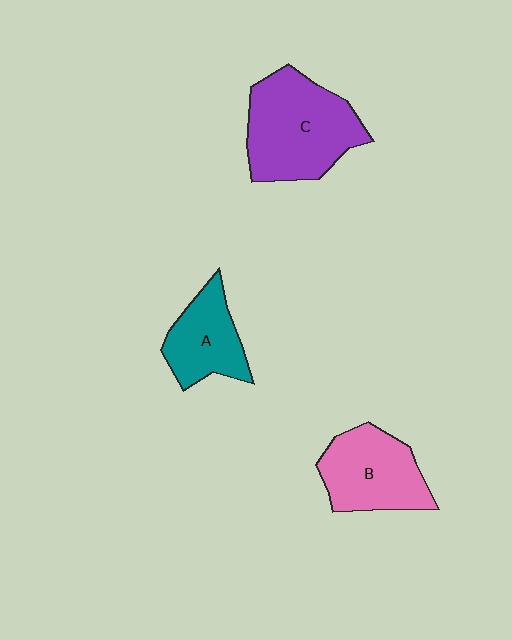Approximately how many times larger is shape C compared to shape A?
Approximately 1.7 times.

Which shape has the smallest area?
Shape A (teal).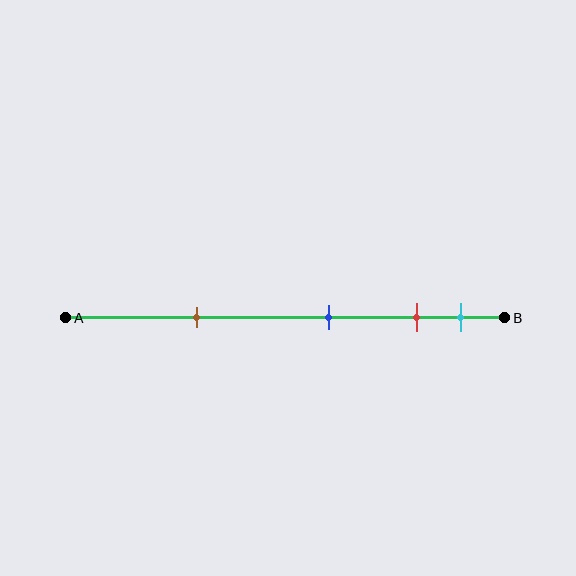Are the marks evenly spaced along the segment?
No, the marks are not evenly spaced.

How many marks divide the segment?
There are 4 marks dividing the segment.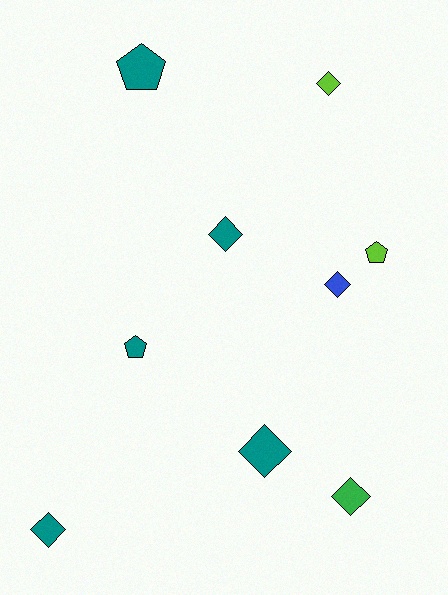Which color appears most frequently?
Teal, with 5 objects.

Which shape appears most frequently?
Diamond, with 6 objects.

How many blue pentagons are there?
There are no blue pentagons.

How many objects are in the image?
There are 9 objects.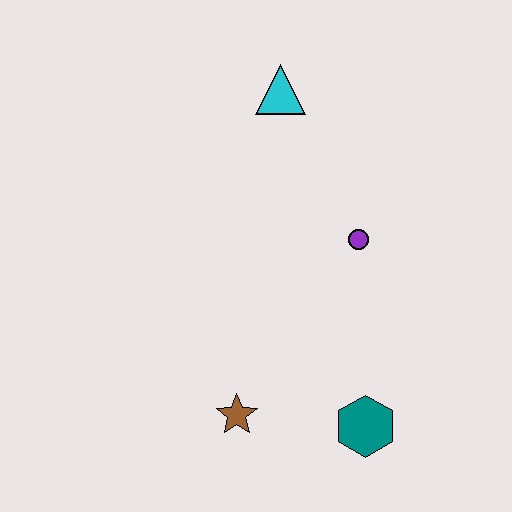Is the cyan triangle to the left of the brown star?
No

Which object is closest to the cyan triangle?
The purple circle is closest to the cyan triangle.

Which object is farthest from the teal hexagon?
The cyan triangle is farthest from the teal hexagon.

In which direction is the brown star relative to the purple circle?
The brown star is below the purple circle.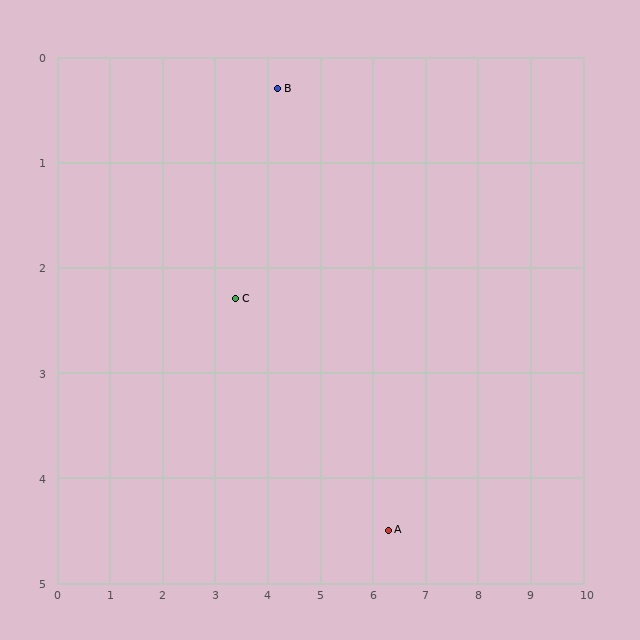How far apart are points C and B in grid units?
Points C and B are about 2.2 grid units apart.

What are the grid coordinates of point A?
Point A is at approximately (6.3, 4.5).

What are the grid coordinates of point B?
Point B is at approximately (4.2, 0.3).